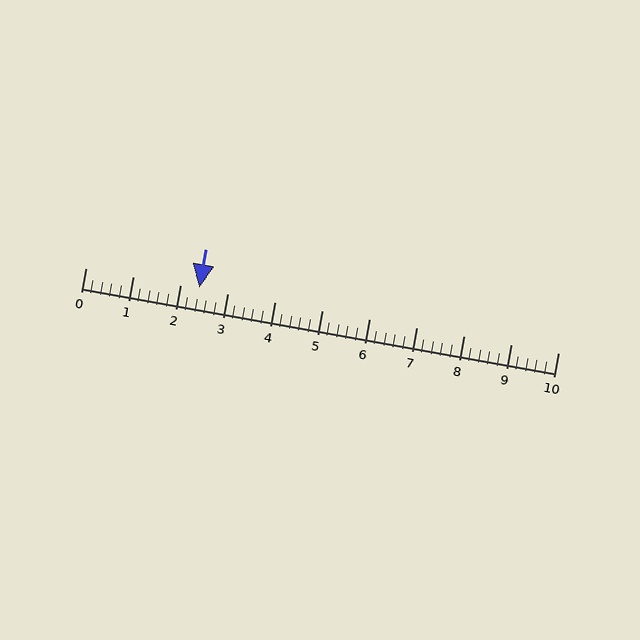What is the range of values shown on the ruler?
The ruler shows values from 0 to 10.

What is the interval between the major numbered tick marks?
The major tick marks are spaced 1 units apart.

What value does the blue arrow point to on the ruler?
The blue arrow points to approximately 2.4.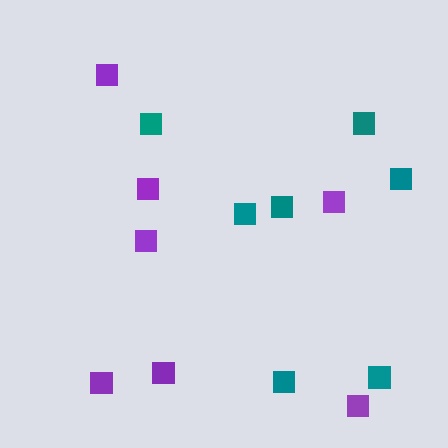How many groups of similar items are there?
There are 2 groups: one group of teal squares (7) and one group of purple squares (7).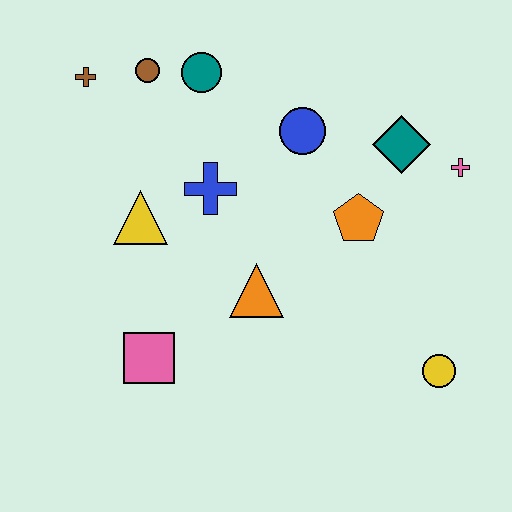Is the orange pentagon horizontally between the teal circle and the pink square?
No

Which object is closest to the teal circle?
The brown circle is closest to the teal circle.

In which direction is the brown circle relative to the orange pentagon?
The brown circle is to the left of the orange pentagon.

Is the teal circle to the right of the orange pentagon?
No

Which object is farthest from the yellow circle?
The brown cross is farthest from the yellow circle.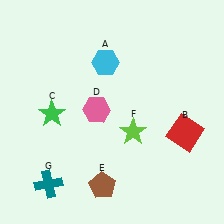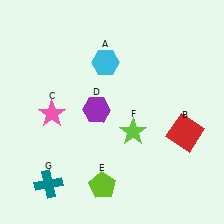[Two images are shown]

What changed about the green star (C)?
In Image 1, C is green. In Image 2, it changed to pink.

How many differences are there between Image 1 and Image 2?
There are 3 differences between the two images.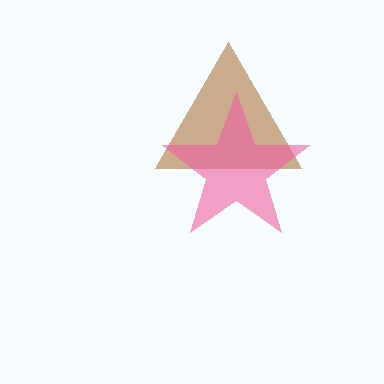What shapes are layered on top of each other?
The layered shapes are: a brown triangle, a pink star.